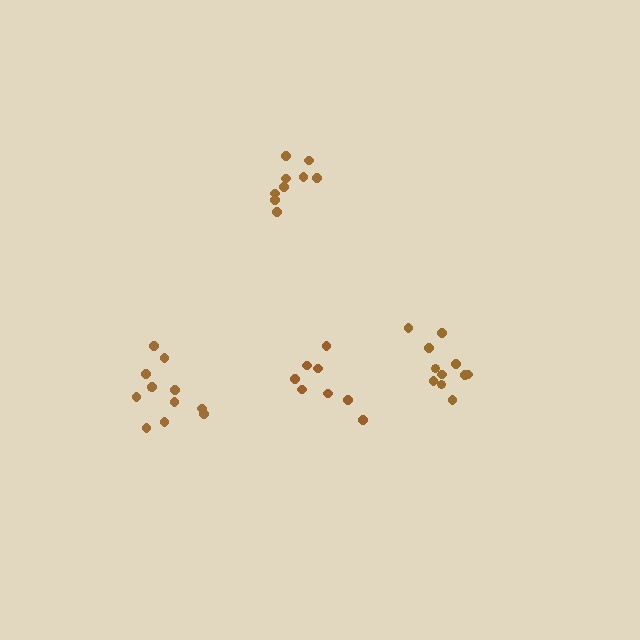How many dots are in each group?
Group 1: 9 dots, Group 2: 8 dots, Group 3: 12 dots, Group 4: 11 dots (40 total).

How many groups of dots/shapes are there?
There are 4 groups.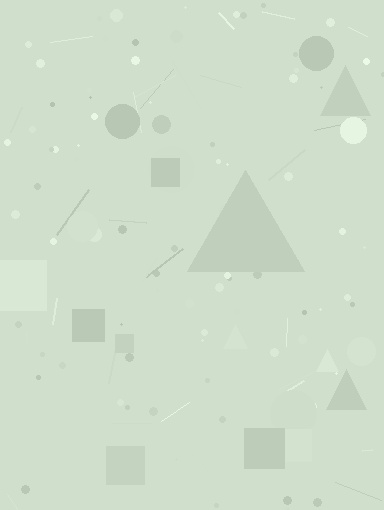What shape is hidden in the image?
A triangle is hidden in the image.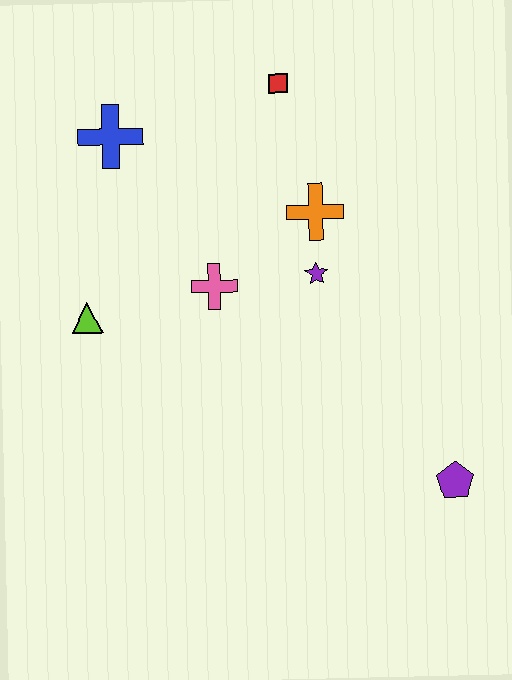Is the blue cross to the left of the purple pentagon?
Yes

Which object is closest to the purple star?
The orange cross is closest to the purple star.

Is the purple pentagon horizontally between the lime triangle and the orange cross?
No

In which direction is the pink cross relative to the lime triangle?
The pink cross is to the right of the lime triangle.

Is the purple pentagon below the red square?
Yes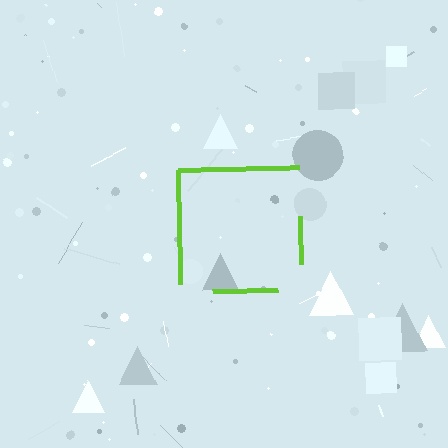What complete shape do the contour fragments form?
The contour fragments form a square.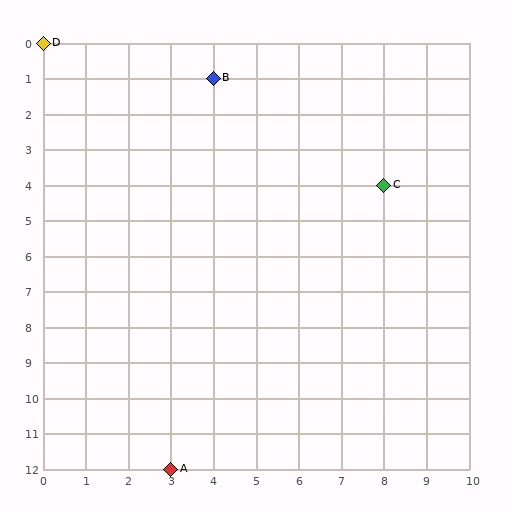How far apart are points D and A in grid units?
Points D and A are 3 columns and 12 rows apart (about 12.4 grid units diagonally).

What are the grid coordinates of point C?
Point C is at grid coordinates (8, 4).